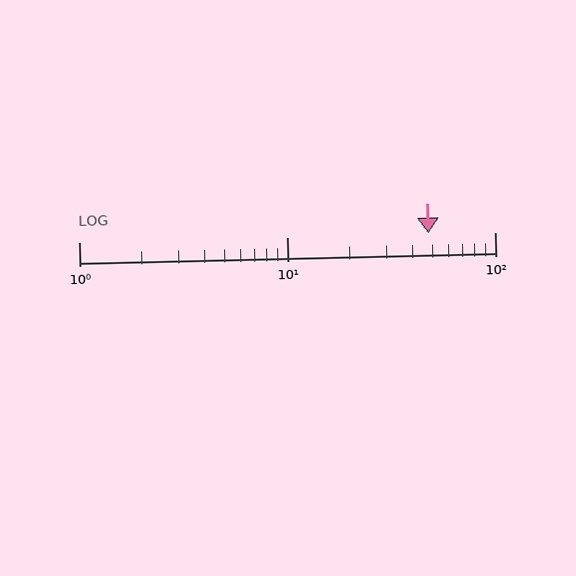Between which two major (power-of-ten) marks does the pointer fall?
The pointer is between 10 and 100.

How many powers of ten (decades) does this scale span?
The scale spans 2 decades, from 1 to 100.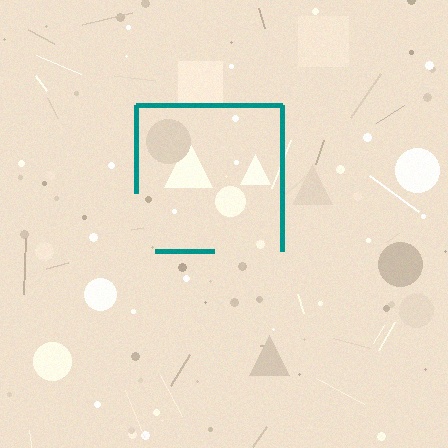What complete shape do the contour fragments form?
The contour fragments form a square.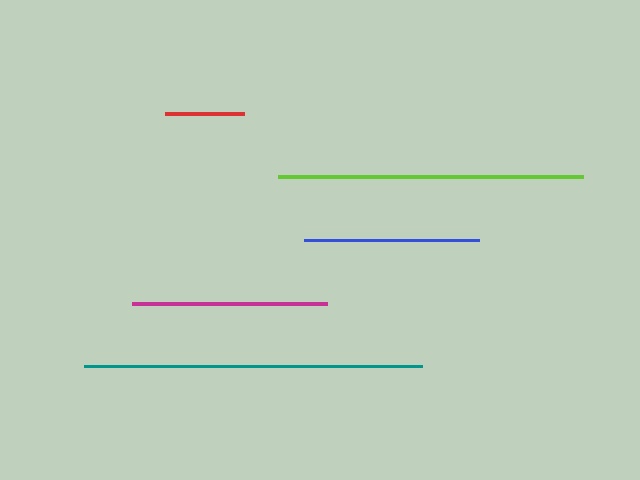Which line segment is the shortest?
The red line is the shortest at approximately 79 pixels.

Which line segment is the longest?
The teal line is the longest at approximately 338 pixels.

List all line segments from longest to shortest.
From longest to shortest: teal, lime, magenta, blue, red.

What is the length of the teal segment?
The teal segment is approximately 338 pixels long.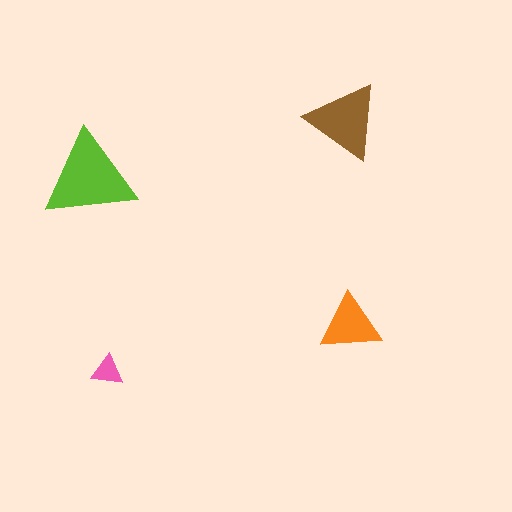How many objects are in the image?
There are 4 objects in the image.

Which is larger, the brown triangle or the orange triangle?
The brown one.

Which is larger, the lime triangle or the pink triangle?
The lime one.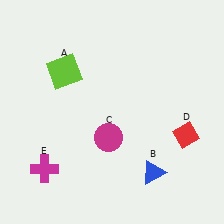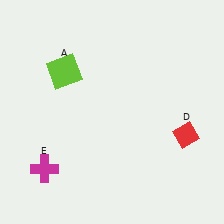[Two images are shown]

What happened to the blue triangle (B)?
The blue triangle (B) was removed in Image 2. It was in the bottom-right area of Image 1.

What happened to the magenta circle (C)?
The magenta circle (C) was removed in Image 2. It was in the bottom-left area of Image 1.